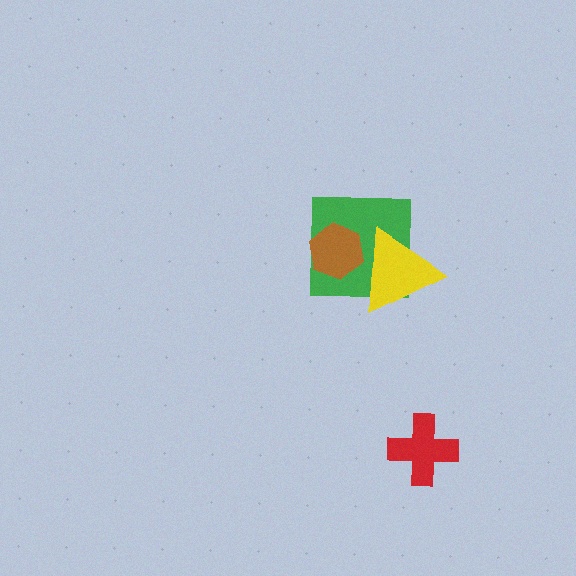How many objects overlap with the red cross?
0 objects overlap with the red cross.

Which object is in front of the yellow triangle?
The brown hexagon is in front of the yellow triangle.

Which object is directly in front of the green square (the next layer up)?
The yellow triangle is directly in front of the green square.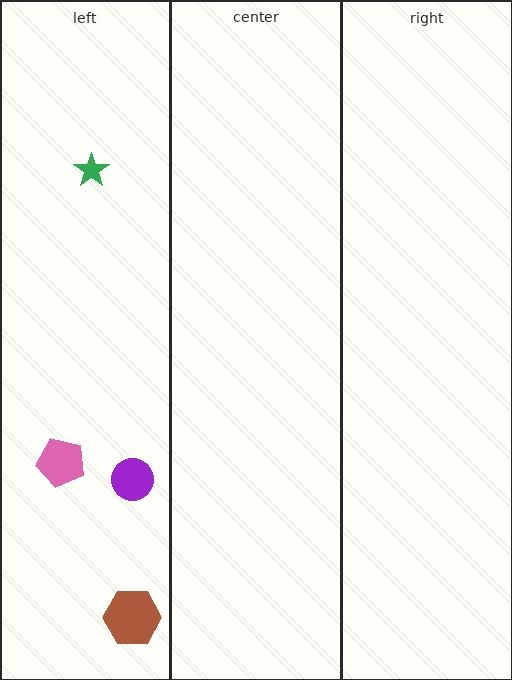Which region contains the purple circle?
The left region.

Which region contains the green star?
The left region.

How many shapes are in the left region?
4.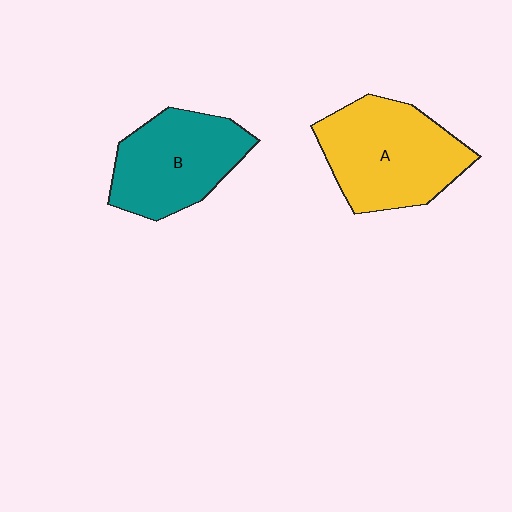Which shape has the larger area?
Shape A (yellow).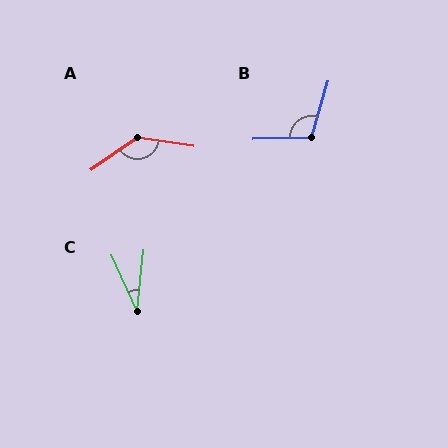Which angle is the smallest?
C, at approximately 31 degrees.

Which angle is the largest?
A, at approximately 137 degrees.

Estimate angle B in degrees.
Approximately 108 degrees.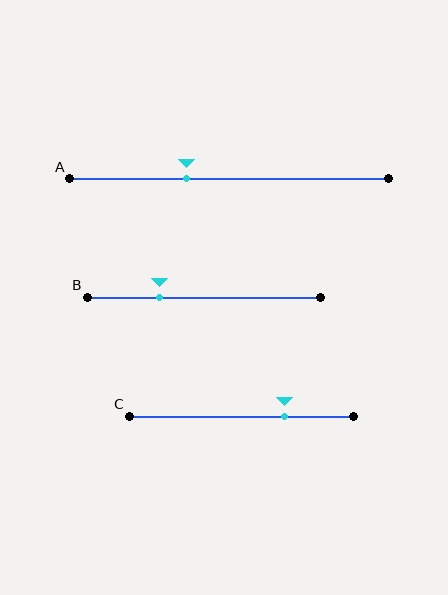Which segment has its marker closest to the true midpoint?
Segment A has its marker closest to the true midpoint.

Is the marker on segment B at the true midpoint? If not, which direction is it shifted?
No, the marker on segment B is shifted to the left by about 19% of the segment length.